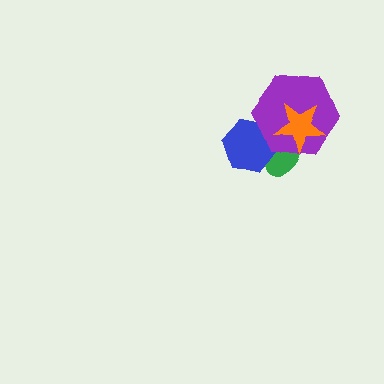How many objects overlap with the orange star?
2 objects overlap with the orange star.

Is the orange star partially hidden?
No, no other shape covers it.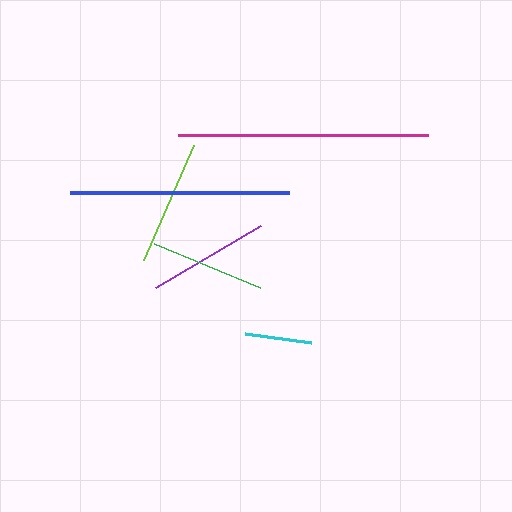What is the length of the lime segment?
The lime segment is approximately 126 pixels long.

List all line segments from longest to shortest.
From longest to shortest: magenta, blue, lime, purple, green, cyan.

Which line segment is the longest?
The magenta line is the longest at approximately 250 pixels.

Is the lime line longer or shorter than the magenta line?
The magenta line is longer than the lime line.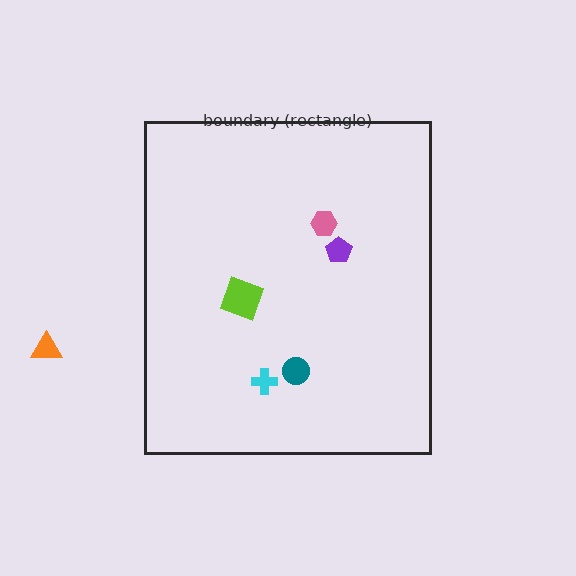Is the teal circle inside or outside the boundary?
Inside.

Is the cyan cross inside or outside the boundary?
Inside.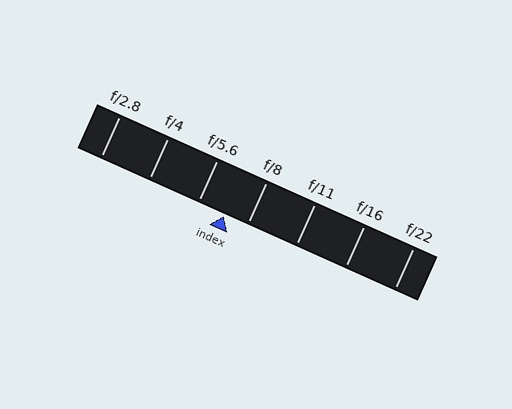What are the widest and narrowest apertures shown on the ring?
The widest aperture shown is f/2.8 and the narrowest is f/22.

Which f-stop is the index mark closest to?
The index mark is closest to f/8.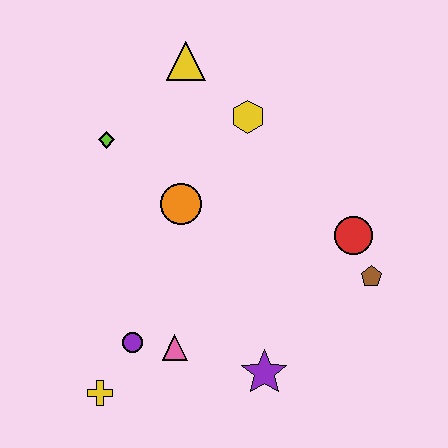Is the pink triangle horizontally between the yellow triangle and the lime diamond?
Yes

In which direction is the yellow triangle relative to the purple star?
The yellow triangle is above the purple star.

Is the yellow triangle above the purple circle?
Yes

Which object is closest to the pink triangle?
The purple circle is closest to the pink triangle.